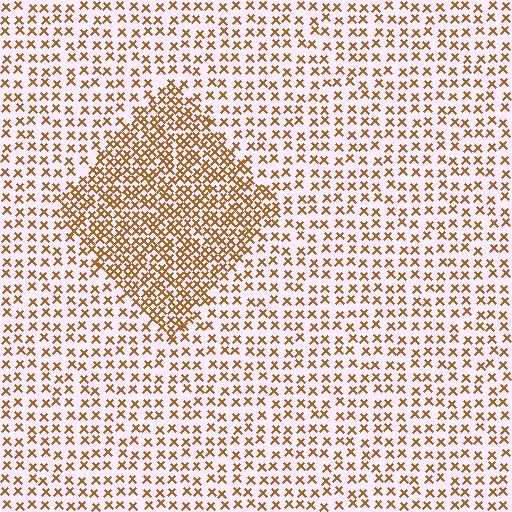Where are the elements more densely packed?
The elements are more densely packed inside the diamond boundary.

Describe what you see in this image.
The image contains small brown elements arranged at two different densities. A diamond-shaped region is visible where the elements are more densely packed than the surrounding area.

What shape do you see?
I see a diamond.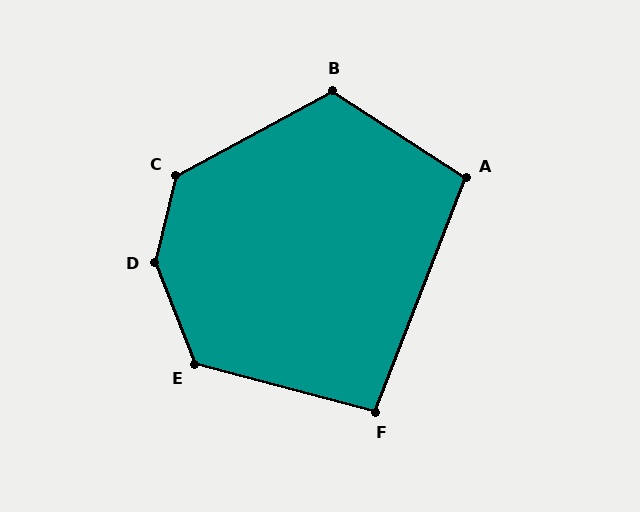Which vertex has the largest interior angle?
D, at approximately 145 degrees.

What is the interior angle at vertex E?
Approximately 127 degrees (obtuse).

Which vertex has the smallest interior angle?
F, at approximately 96 degrees.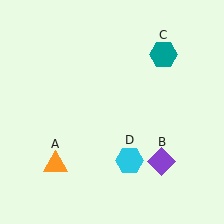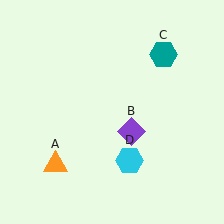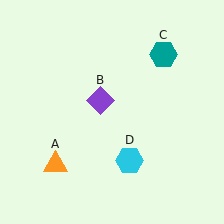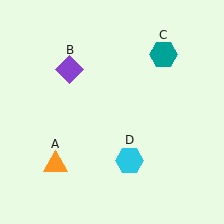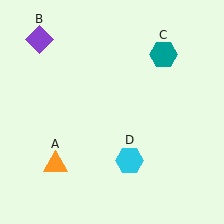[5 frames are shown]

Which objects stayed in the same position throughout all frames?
Orange triangle (object A) and teal hexagon (object C) and cyan hexagon (object D) remained stationary.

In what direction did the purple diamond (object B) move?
The purple diamond (object B) moved up and to the left.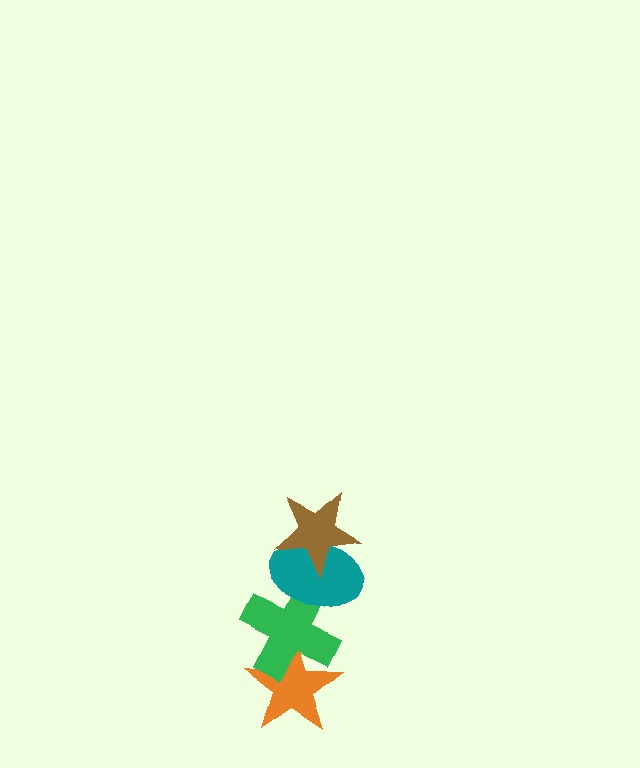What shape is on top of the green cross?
The teal ellipse is on top of the green cross.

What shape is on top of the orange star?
The green cross is on top of the orange star.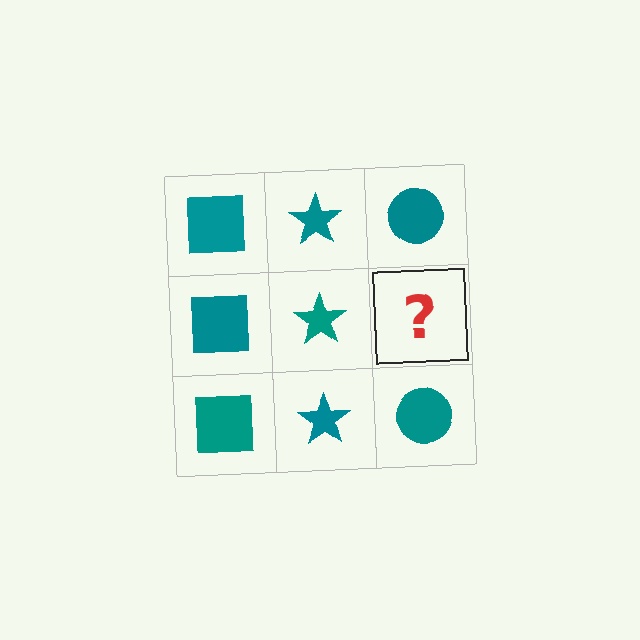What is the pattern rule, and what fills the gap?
The rule is that each column has a consistent shape. The gap should be filled with a teal circle.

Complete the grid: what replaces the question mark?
The question mark should be replaced with a teal circle.